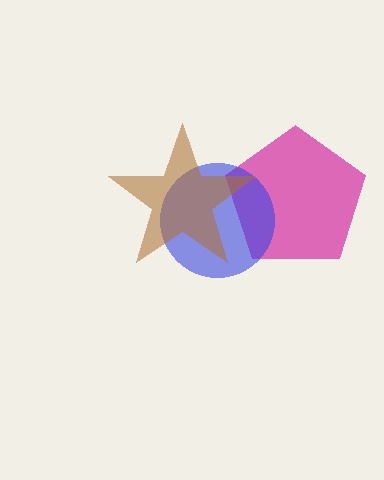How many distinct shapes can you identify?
There are 3 distinct shapes: a magenta pentagon, a blue circle, a brown star.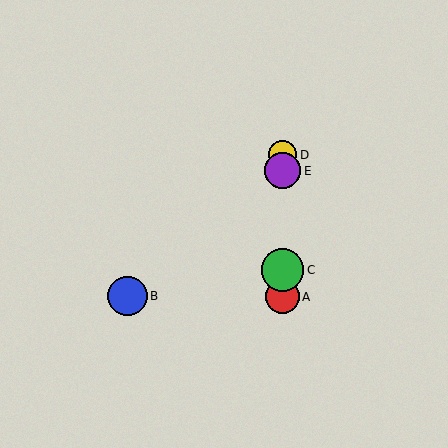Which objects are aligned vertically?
Objects A, C, D, E are aligned vertically.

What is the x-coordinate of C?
Object C is at x≈283.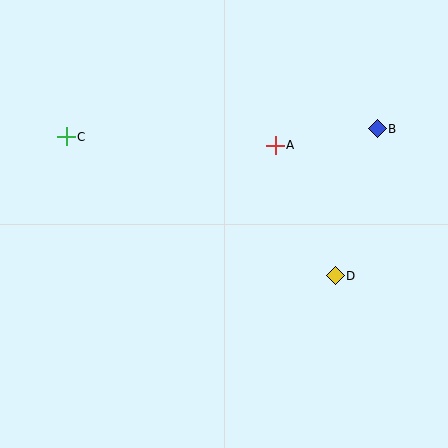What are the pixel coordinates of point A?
Point A is at (275, 145).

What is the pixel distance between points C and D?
The distance between C and D is 303 pixels.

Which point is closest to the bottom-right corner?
Point D is closest to the bottom-right corner.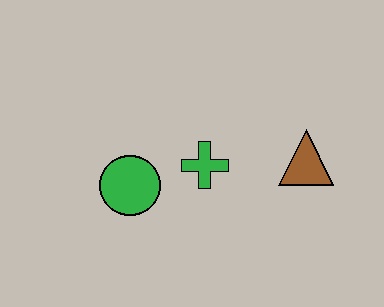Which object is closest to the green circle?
The green cross is closest to the green circle.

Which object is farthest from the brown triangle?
The green circle is farthest from the brown triangle.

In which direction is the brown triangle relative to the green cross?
The brown triangle is to the right of the green cross.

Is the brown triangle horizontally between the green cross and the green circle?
No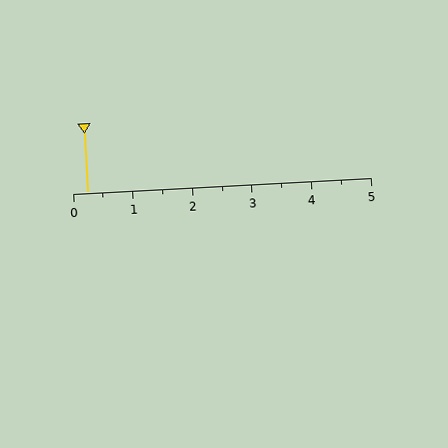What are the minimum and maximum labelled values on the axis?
The axis runs from 0 to 5.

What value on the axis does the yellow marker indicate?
The marker indicates approximately 0.2.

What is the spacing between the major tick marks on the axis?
The major ticks are spaced 1 apart.